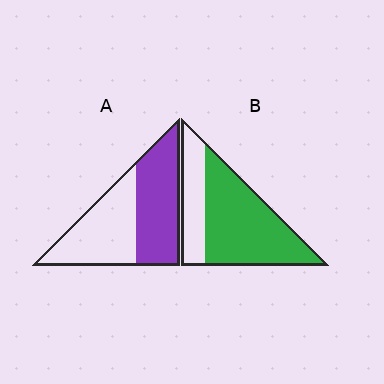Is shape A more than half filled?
Roughly half.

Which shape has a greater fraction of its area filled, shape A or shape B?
Shape B.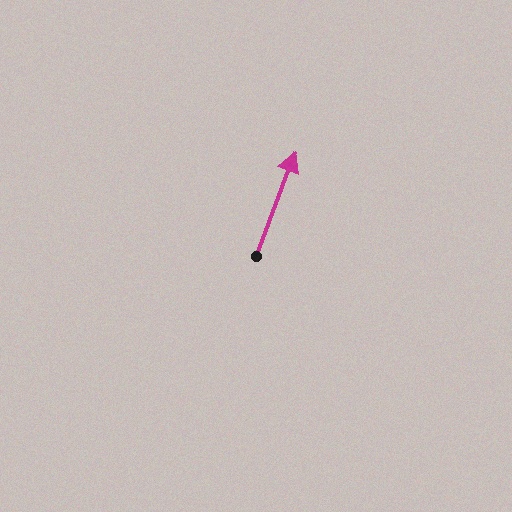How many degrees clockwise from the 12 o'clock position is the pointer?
Approximately 21 degrees.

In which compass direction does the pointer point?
North.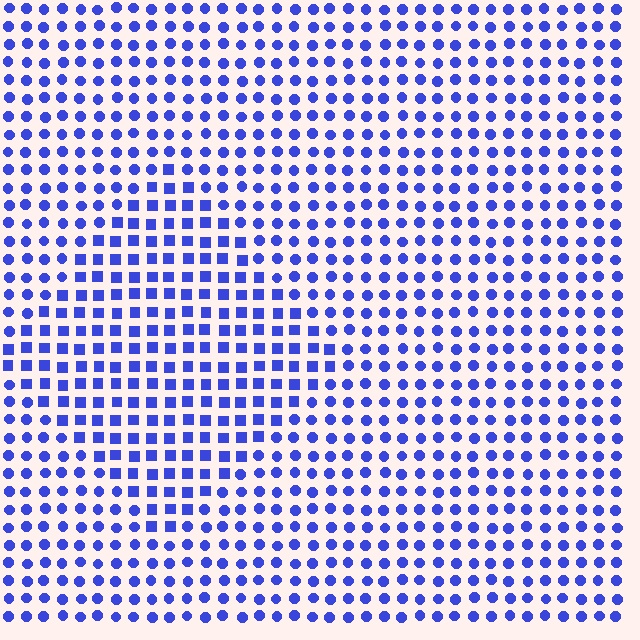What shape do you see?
I see a diamond.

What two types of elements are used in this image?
The image uses squares inside the diamond region and circles outside it.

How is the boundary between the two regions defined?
The boundary is defined by a change in element shape: squares inside vs. circles outside. All elements share the same color and spacing.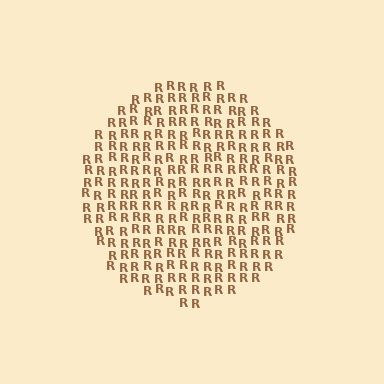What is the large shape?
The large shape is a circle.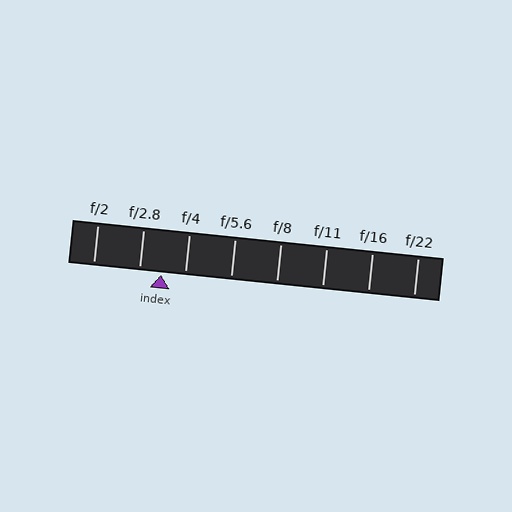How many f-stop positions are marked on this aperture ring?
There are 8 f-stop positions marked.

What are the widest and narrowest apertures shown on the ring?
The widest aperture shown is f/2 and the narrowest is f/22.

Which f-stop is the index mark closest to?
The index mark is closest to f/2.8.